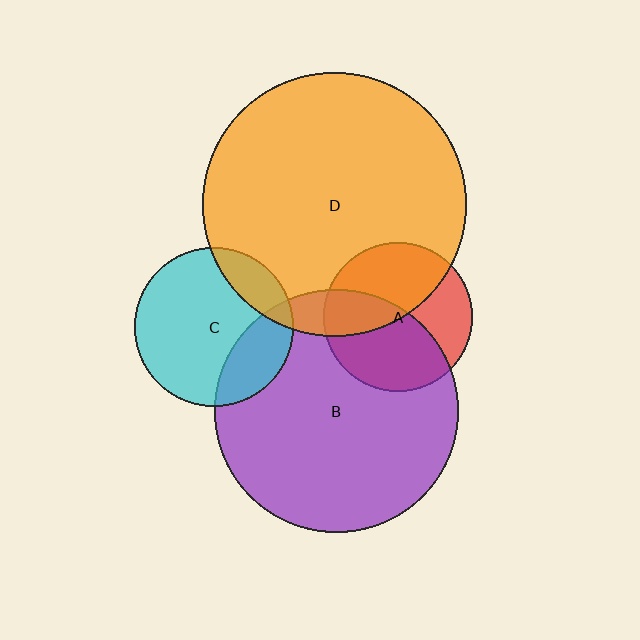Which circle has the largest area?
Circle D (orange).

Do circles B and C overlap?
Yes.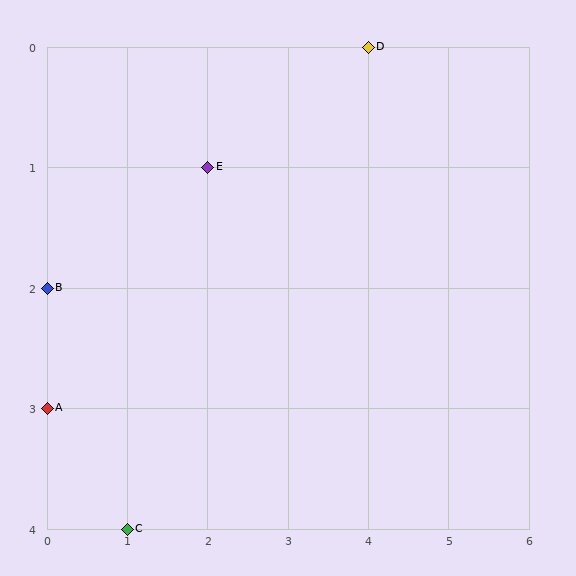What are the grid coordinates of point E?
Point E is at grid coordinates (2, 1).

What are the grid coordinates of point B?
Point B is at grid coordinates (0, 2).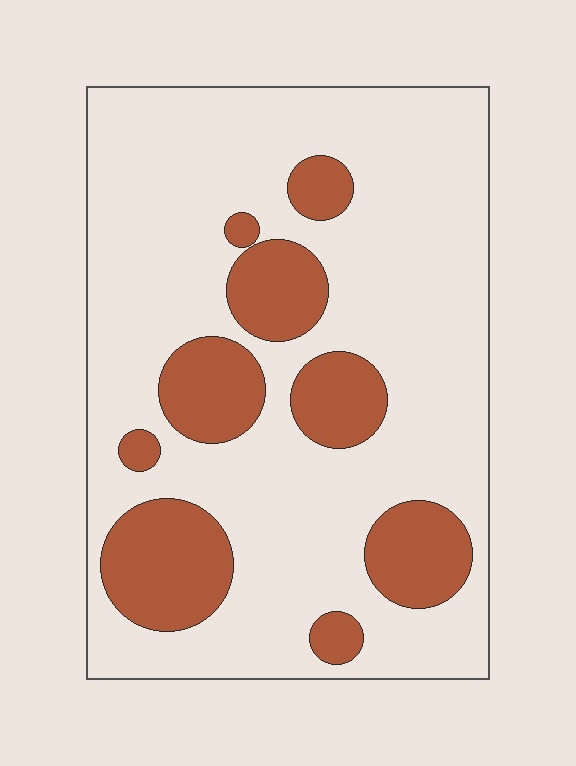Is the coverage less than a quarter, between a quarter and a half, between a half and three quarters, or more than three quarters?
Less than a quarter.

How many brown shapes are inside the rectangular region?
9.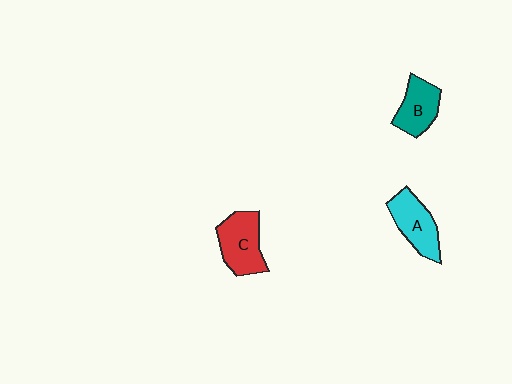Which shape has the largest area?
Shape C (red).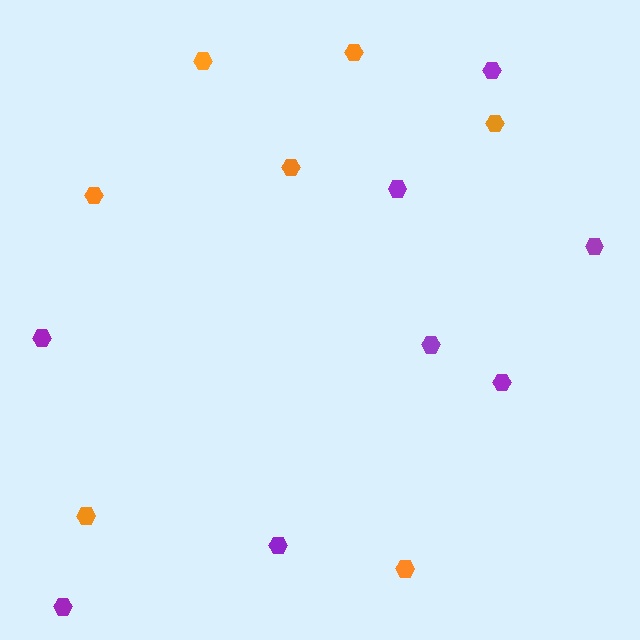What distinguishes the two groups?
There are 2 groups: one group of purple hexagons (8) and one group of orange hexagons (7).